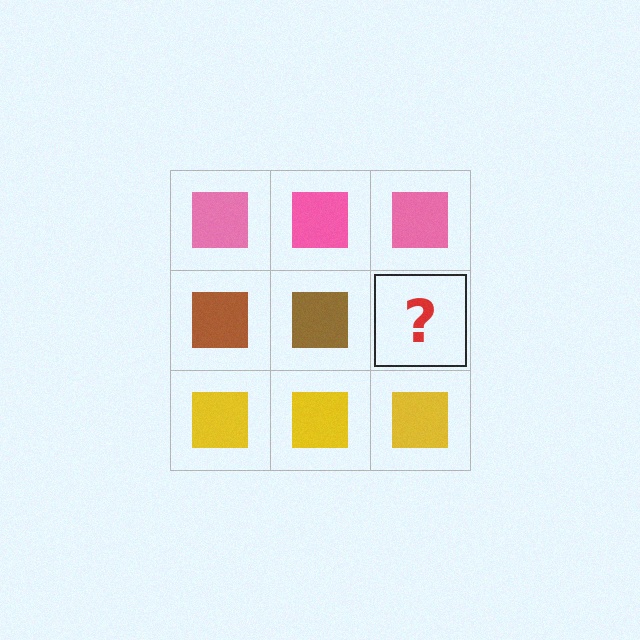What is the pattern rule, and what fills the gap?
The rule is that each row has a consistent color. The gap should be filled with a brown square.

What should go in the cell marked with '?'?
The missing cell should contain a brown square.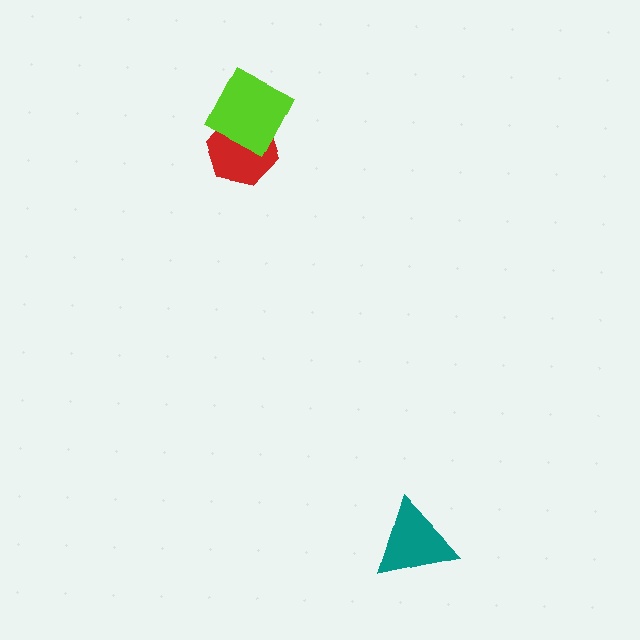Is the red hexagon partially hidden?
Yes, it is partially covered by another shape.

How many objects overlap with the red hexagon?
1 object overlaps with the red hexagon.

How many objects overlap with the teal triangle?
0 objects overlap with the teal triangle.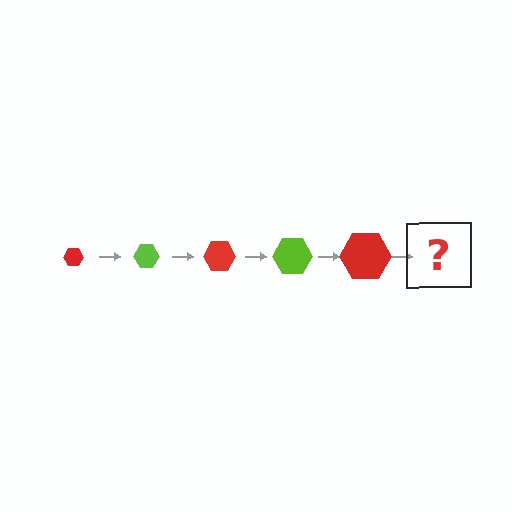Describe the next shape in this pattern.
It should be a lime hexagon, larger than the previous one.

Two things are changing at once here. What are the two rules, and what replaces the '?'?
The two rules are that the hexagon grows larger each step and the color cycles through red and lime. The '?' should be a lime hexagon, larger than the previous one.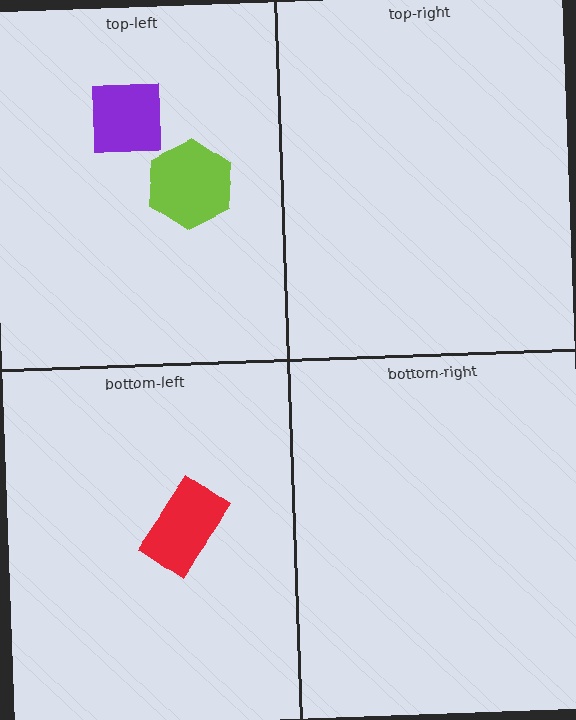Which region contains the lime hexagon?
The top-left region.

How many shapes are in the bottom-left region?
1.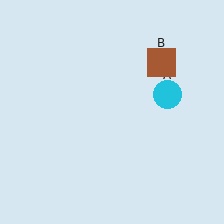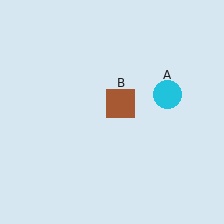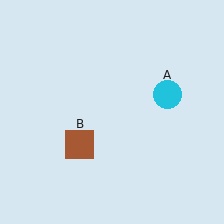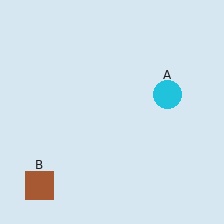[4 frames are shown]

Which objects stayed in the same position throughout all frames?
Cyan circle (object A) remained stationary.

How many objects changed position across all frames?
1 object changed position: brown square (object B).